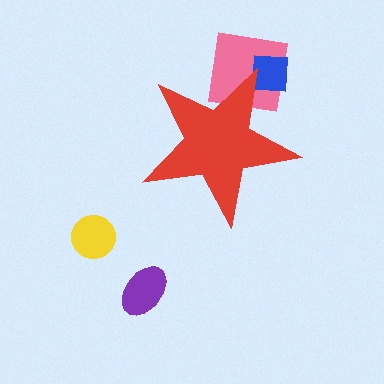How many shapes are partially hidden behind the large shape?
2 shapes are partially hidden.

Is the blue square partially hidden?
Yes, the blue square is partially hidden behind the red star.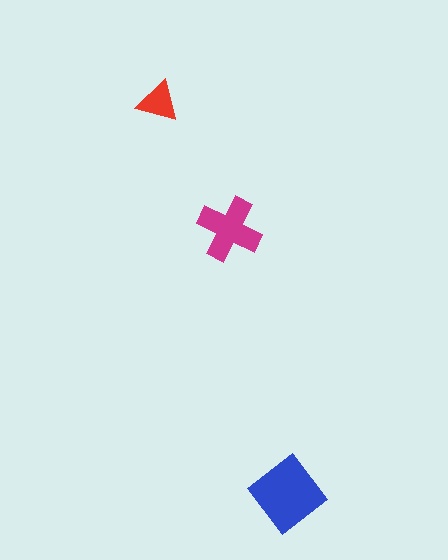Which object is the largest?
The blue diamond.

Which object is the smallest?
The red triangle.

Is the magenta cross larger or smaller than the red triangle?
Larger.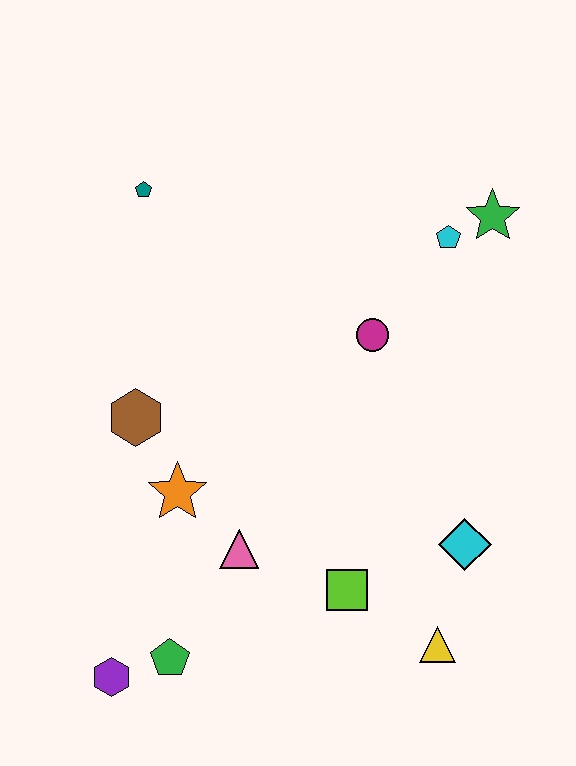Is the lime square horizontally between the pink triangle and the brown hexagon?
No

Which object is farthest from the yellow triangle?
The teal pentagon is farthest from the yellow triangle.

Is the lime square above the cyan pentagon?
No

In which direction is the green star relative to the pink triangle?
The green star is above the pink triangle.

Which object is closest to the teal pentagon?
The brown hexagon is closest to the teal pentagon.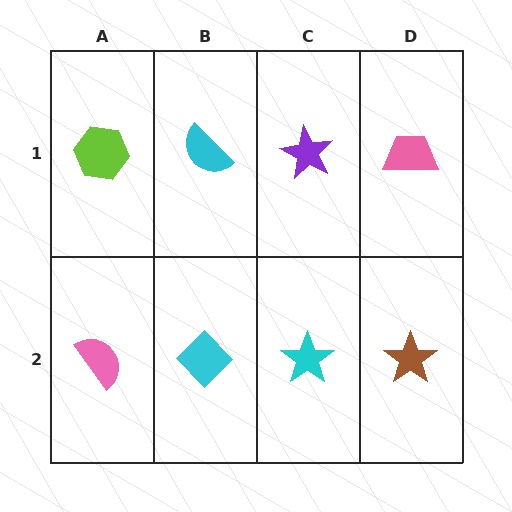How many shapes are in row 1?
4 shapes.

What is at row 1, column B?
A cyan semicircle.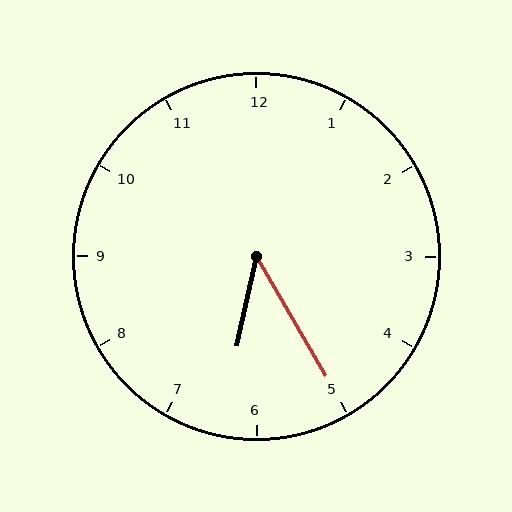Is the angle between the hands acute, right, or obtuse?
It is acute.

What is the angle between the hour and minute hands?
Approximately 42 degrees.